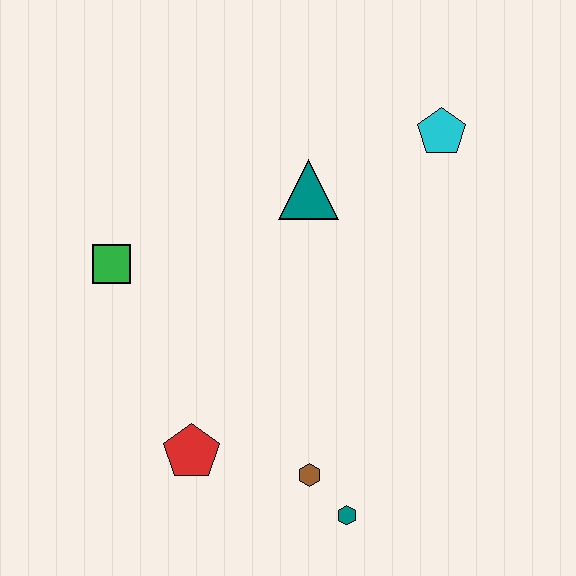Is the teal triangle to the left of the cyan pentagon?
Yes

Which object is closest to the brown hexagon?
The teal hexagon is closest to the brown hexagon.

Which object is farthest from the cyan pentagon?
The red pentagon is farthest from the cyan pentagon.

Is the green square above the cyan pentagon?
No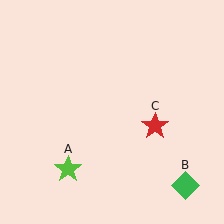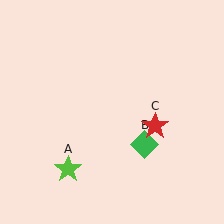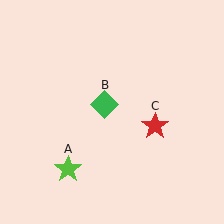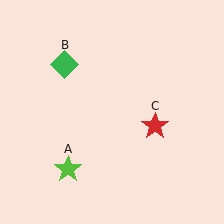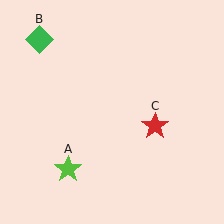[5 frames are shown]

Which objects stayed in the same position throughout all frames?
Lime star (object A) and red star (object C) remained stationary.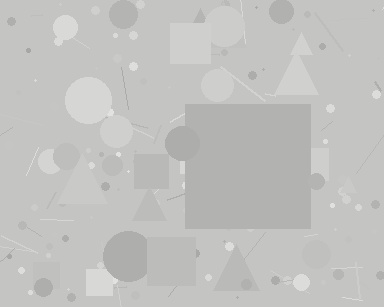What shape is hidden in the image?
A square is hidden in the image.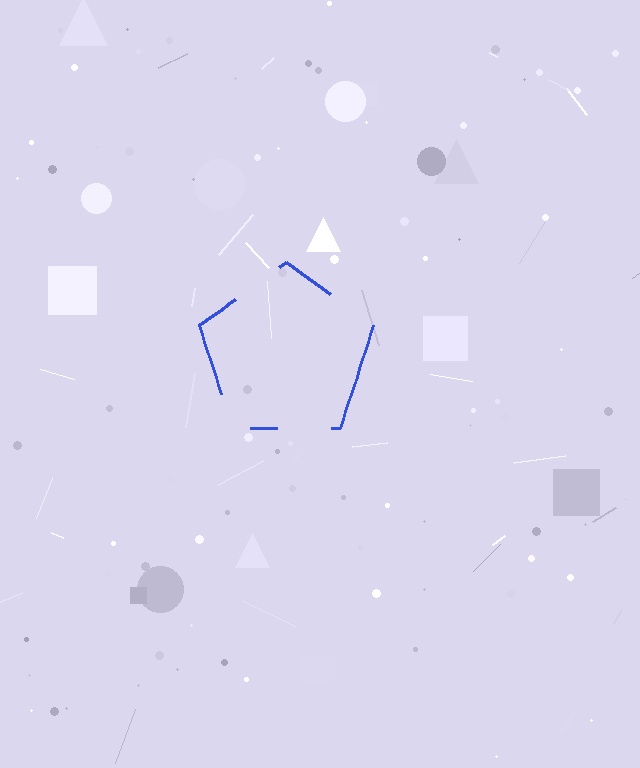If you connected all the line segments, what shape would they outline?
They would outline a pentagon.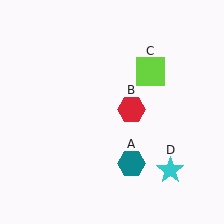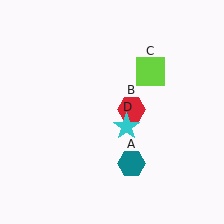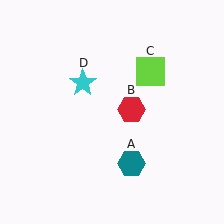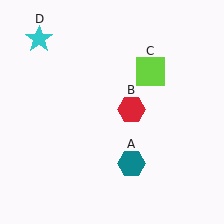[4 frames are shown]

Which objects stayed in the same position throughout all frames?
Teal hexagon (object A) and red hexagon (object B) and lime square (object C) remained stationary.